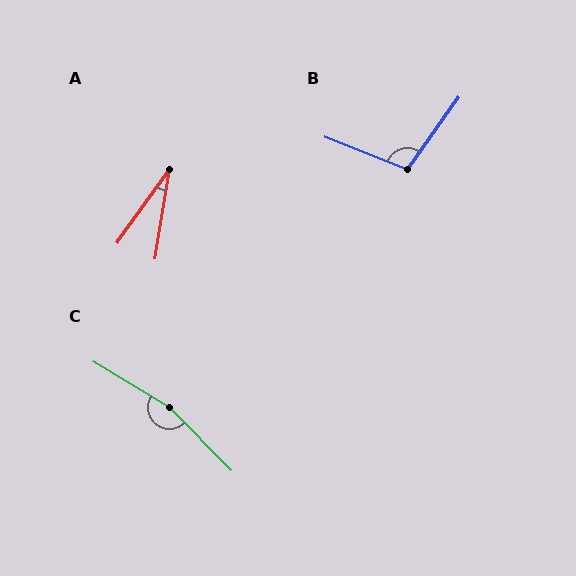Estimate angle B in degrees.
Approximately 104 degrees.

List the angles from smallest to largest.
A (27°), B (104°), C (166°).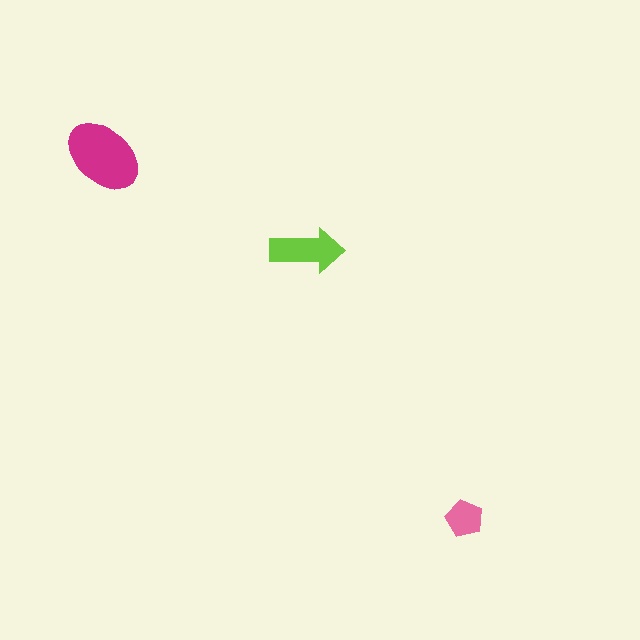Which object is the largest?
The magenta ellipse.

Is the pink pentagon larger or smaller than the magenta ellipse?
Smaller.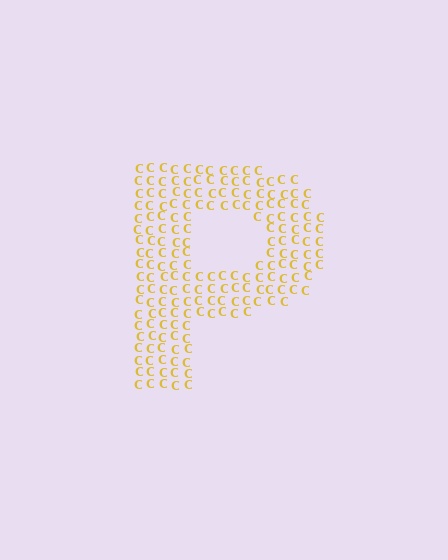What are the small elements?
The small elements are letter C's.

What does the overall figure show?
The overall figure shows the letter P.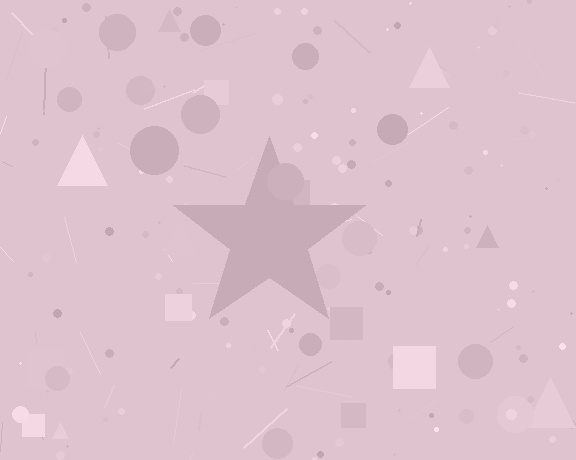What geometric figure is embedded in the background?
A star is embedded in the background.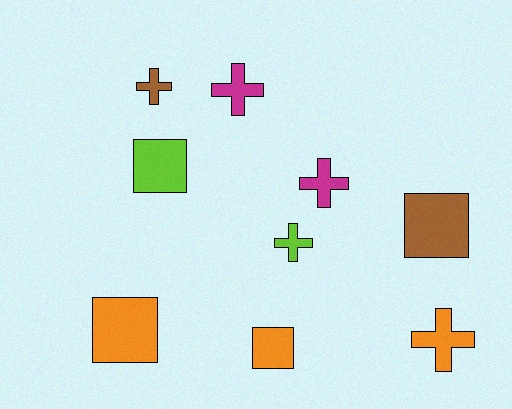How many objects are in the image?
There are 9 objects.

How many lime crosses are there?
There is 1 lime cross.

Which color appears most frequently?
Orange, with 3 objects.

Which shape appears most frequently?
Cross, with 5 objects.